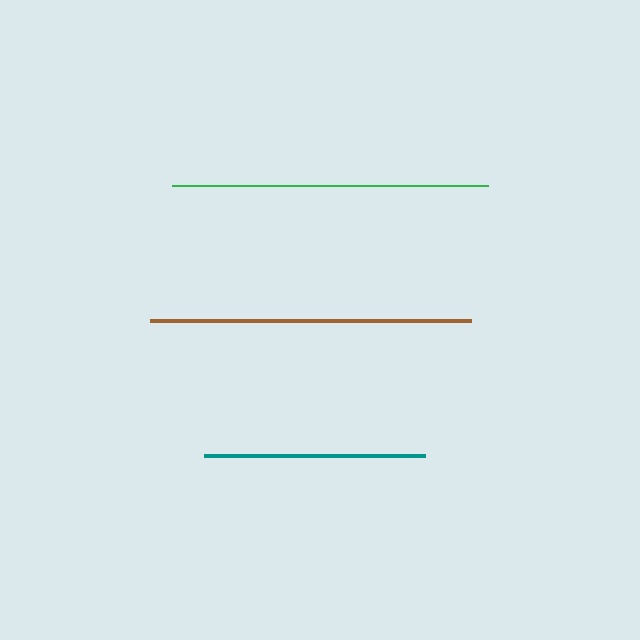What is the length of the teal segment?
The teal segment is approximately 222 pixels long.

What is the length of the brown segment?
The brown segment is approximately 321 pixels long.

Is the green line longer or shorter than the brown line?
The brown line is longer than the green line.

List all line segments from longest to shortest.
From longest to shortest: brown, green, teal.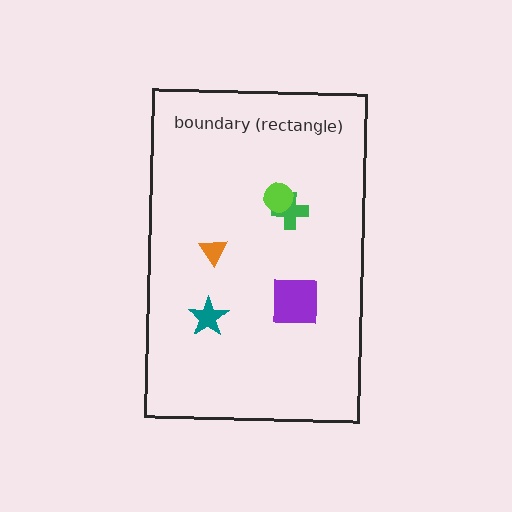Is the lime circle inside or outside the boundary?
Inside.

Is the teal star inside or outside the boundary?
Inside.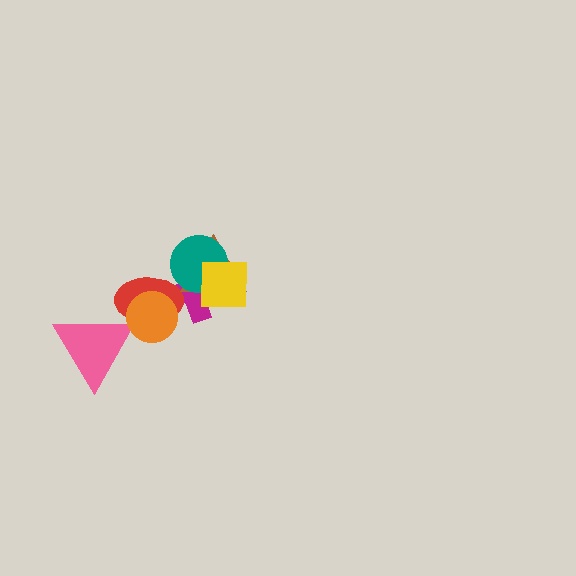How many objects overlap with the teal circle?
3 objects overlap with the teal circle.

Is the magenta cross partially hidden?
Yes, it is partially covered by another shape.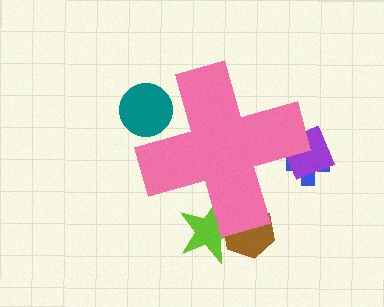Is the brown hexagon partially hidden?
Yes, the brown hexagon is partially hidden behind the pink cross.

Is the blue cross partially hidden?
Yes, the blue cross is partially hidden behind the pink cross.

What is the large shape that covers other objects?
A pink cross.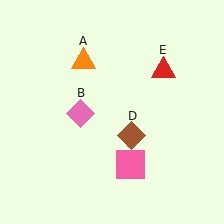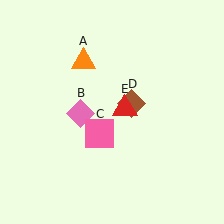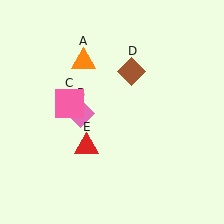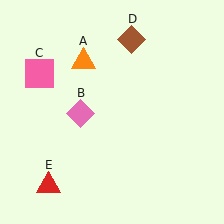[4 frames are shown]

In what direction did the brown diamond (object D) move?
The brown diamond (object D) moved up.